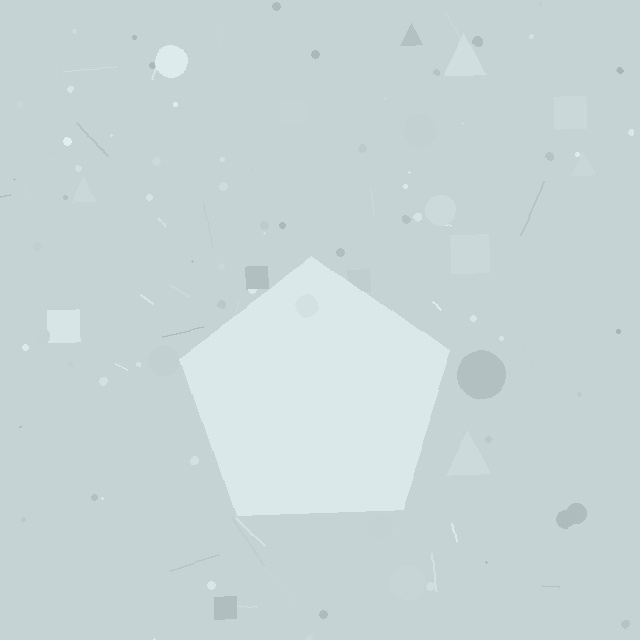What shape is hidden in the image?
A pentagon is hidden in the image.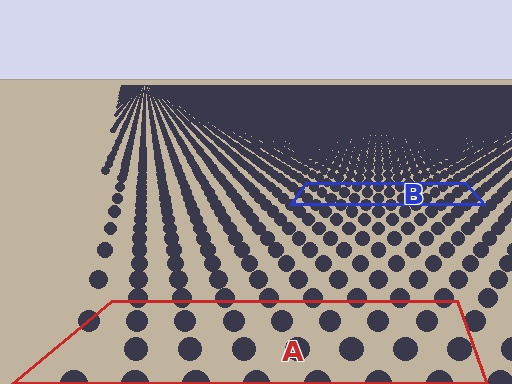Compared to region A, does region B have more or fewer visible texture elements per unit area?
Region B has more texture elements per unit area — they are packed more densely because it is farther away.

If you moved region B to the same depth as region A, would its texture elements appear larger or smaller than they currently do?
They would appear larger. At a closer depth, the same texture elements are projected at a bigger on-screen size.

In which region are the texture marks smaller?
The texture marks are smaller in region B, because it is farther away.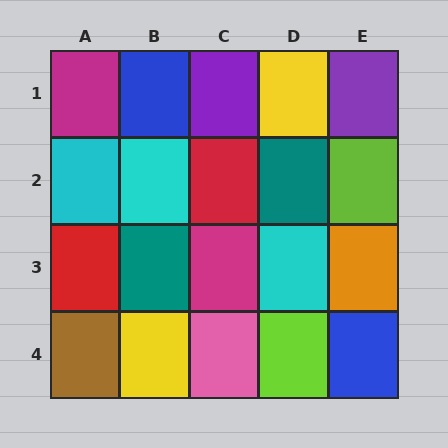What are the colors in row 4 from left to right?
Brown, yellow, pink, lime, blue.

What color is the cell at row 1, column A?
Magenta.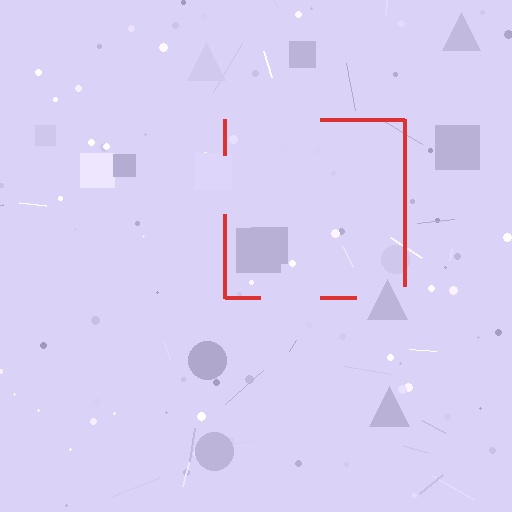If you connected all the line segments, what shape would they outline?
They would outline a square.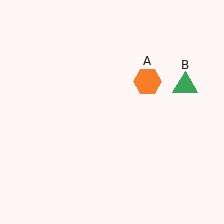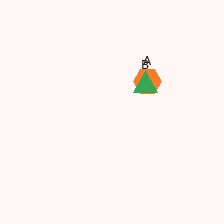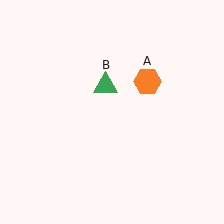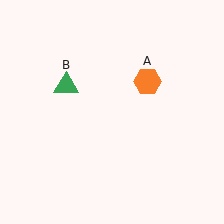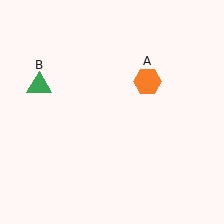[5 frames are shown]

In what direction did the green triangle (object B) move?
The green triangle (object B) moved left.